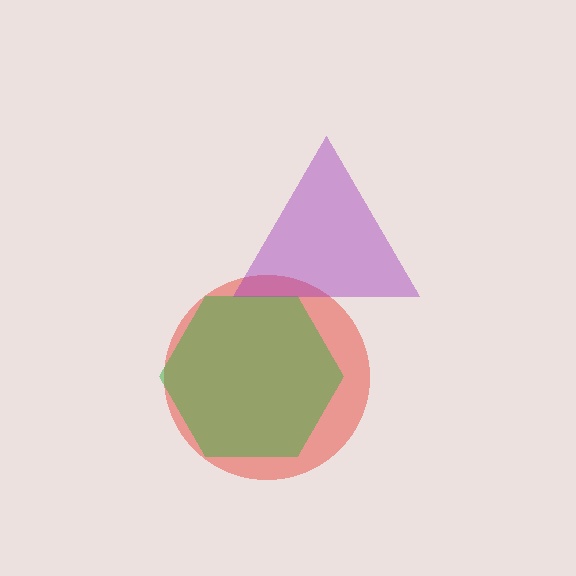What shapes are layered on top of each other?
The layered shapes are: a red circle, a green hexagon, a purple triangle.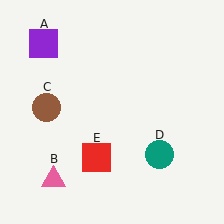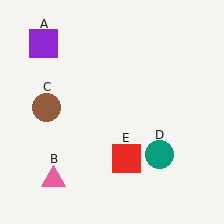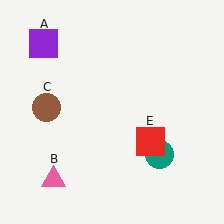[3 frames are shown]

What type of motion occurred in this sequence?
The red square (object E) rotated counterclockwise around the center of the scene.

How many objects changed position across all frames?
1 object changed position: red square (object E).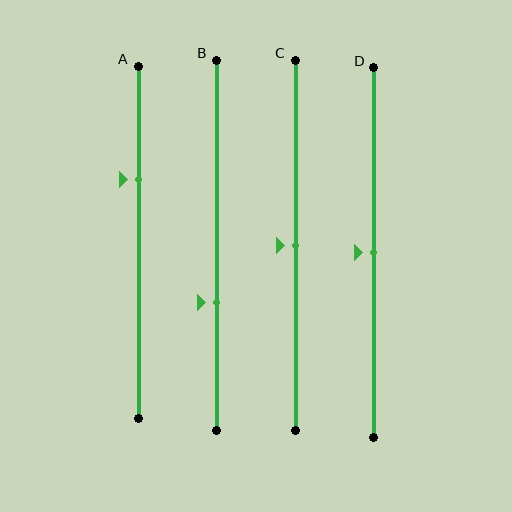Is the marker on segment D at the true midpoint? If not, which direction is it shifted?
Yes, the marker on segment D is at the true midpoint.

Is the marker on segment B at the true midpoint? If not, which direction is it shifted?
No, the marker on segment B is shifted downward by about 16% of the segment length.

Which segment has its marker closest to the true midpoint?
Segment C has its marker closest to the true midpoint.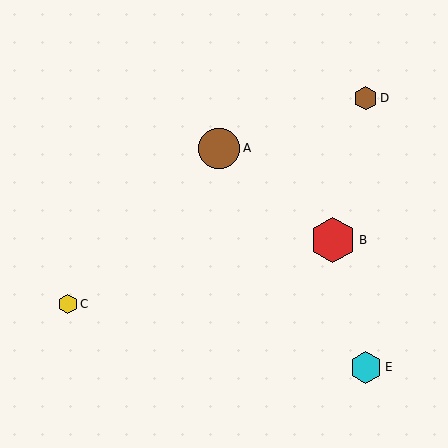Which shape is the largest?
The red hexagon (labeled B) is the largest.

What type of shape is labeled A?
Shape A is a brown circle.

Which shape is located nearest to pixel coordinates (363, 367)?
The cyan hexagon (labeled E) at (366, 367) is nearest to that location.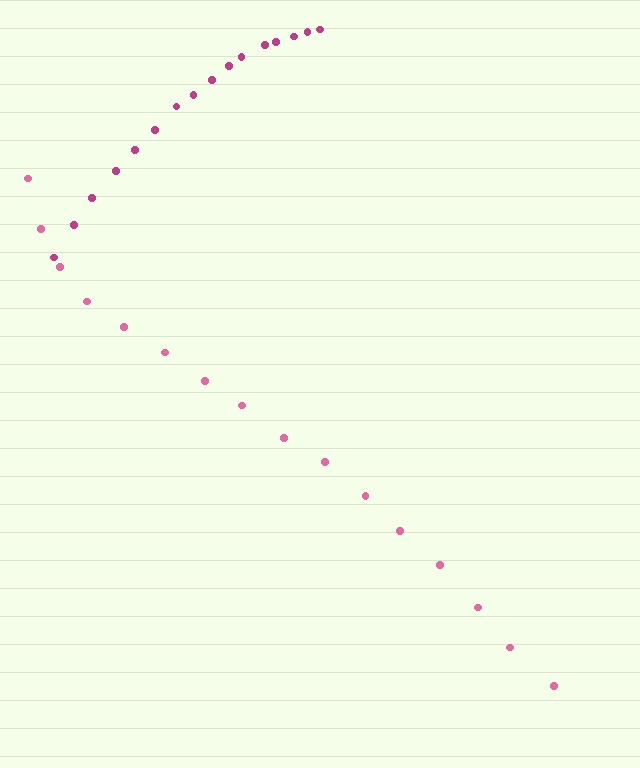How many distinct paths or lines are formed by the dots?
There are 2 distinct paths.